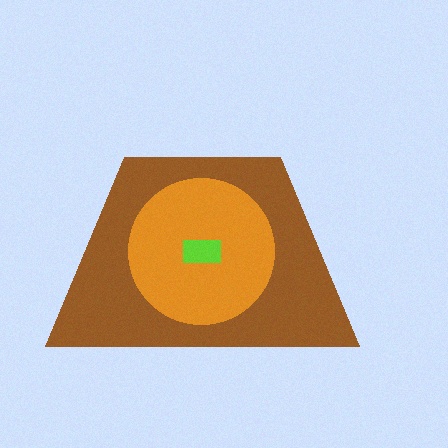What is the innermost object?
The lime rectangle.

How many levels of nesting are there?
3.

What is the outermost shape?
The brown trapezoid.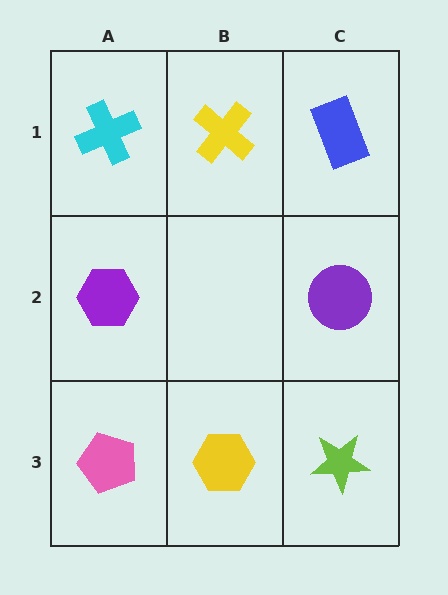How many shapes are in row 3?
3 shapes.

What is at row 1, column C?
A blue rectangle.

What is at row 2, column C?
A purple circle.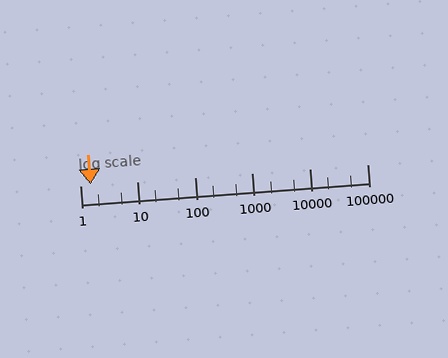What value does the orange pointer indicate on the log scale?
The pointer indicates approximately 1.5.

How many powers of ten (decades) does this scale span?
The scale spans 5 decades, from 1 to 100000.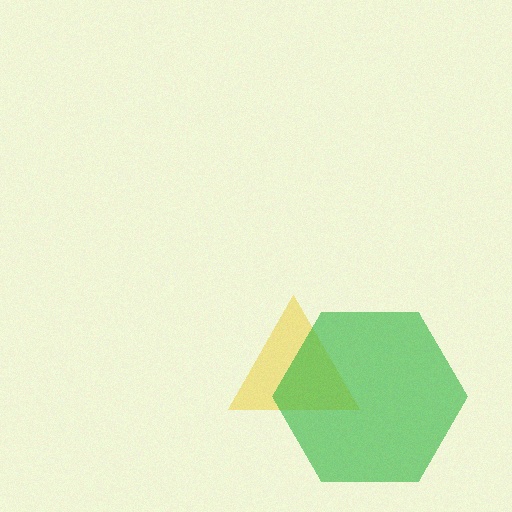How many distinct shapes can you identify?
There are 2 distinct shapes: a yellow triangle, a green hexagon.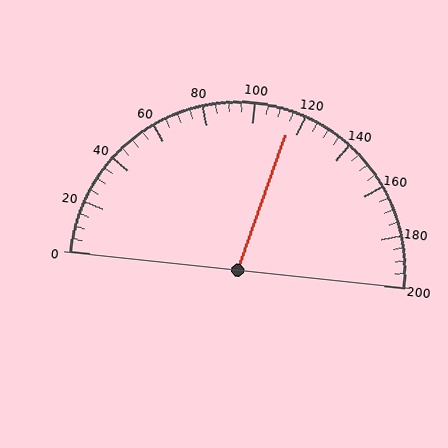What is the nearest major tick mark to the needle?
The nearest major tick mark is 120.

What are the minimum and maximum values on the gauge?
The gauge ranges from 0 to 200.